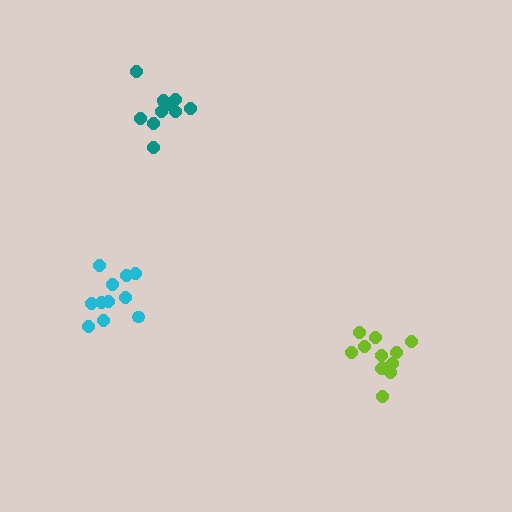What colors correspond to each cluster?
The clusters are colored: lime, cyan, teal.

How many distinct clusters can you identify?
There are 3 distinct clusters.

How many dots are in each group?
Group 1: 12 dots, Group 2: 11 dots, Group 3: 11 dots (34 total).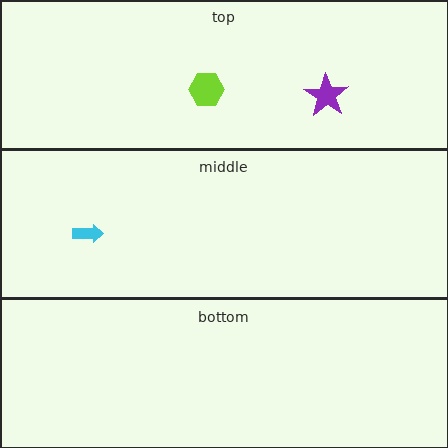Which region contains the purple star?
The top region.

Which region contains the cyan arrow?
The middle region.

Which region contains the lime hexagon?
The top region.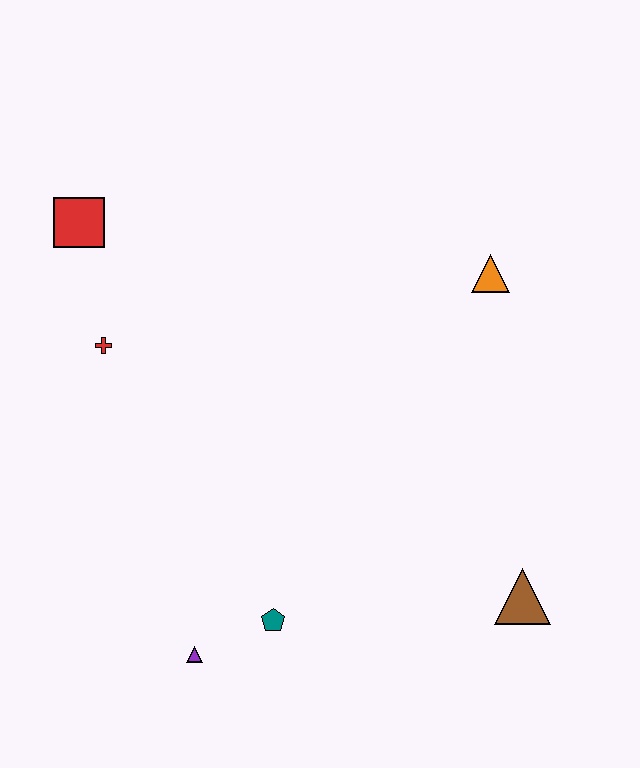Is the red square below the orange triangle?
No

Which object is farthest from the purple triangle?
The orange triangle is farthest from the purple triangle.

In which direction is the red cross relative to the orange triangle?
The red cross is to the left of the orange triangle.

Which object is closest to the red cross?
The red square is closest to the red cross.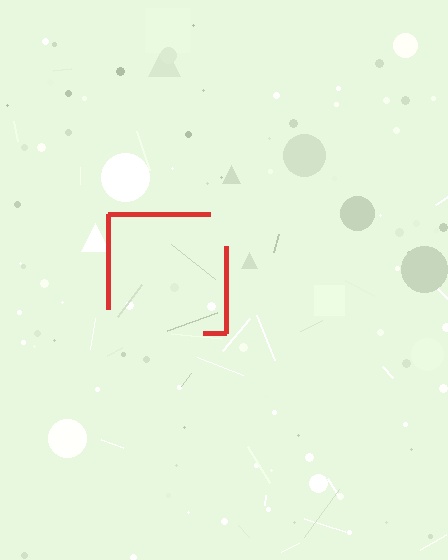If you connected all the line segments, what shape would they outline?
They would outline a square.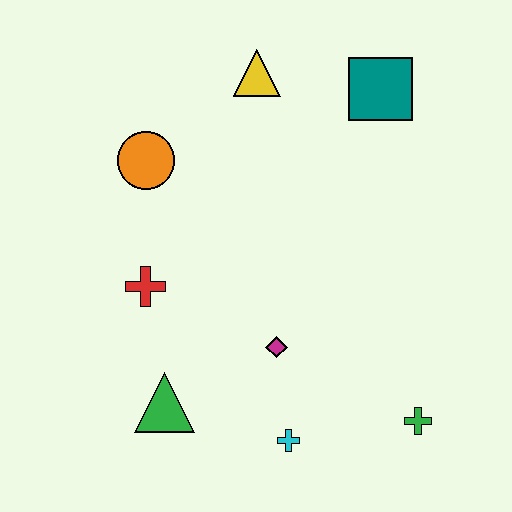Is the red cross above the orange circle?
No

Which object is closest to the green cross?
The cyan cross is closest to the green cross.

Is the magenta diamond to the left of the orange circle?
No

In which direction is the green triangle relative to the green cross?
The green triangle is to the left of the green cross.